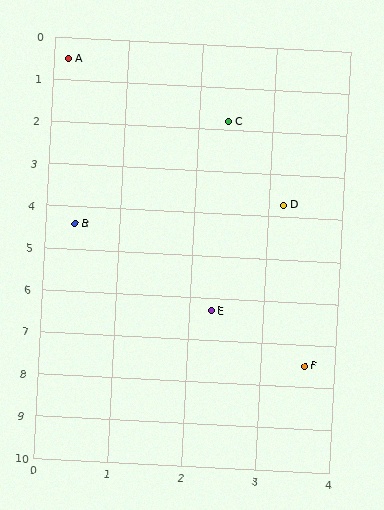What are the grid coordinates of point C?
Point C is at approximately (2.4, 1.8).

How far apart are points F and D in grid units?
Points F and D are about 3.8 grid units apart.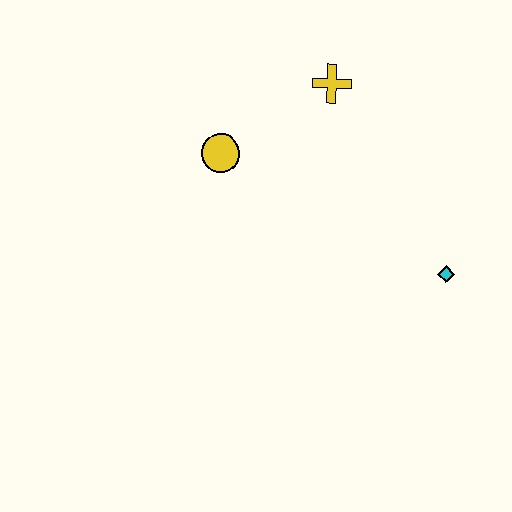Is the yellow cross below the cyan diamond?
No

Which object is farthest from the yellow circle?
The cyan diamond is farthest from the yellow circle.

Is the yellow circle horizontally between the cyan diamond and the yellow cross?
No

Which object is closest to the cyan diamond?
The yellow cross is closest to the cyan diamond.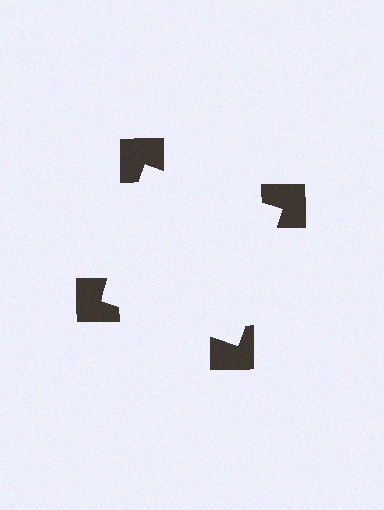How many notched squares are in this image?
There are 4 — one at each vertex of the illusory square.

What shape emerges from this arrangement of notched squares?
An illusory square — its edges are inferred from the aligned wedge cuts in the notched squares, not physically drawn.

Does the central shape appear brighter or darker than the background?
It typically appears slightly brighter than the background, even though no actual brightness change is drawn.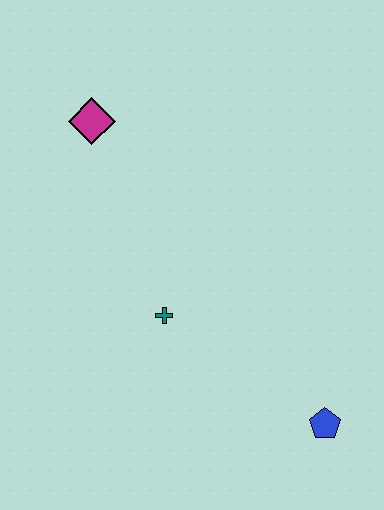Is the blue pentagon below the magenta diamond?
Yes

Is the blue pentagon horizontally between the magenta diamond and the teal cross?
No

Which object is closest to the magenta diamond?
The teal cross is closest to the magenta diamond.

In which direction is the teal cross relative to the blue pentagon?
The teal cross is to the left of the blue pentagon.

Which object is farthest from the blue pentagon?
The magenta diamond is farthest from the blue pentagon.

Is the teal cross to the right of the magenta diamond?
Yes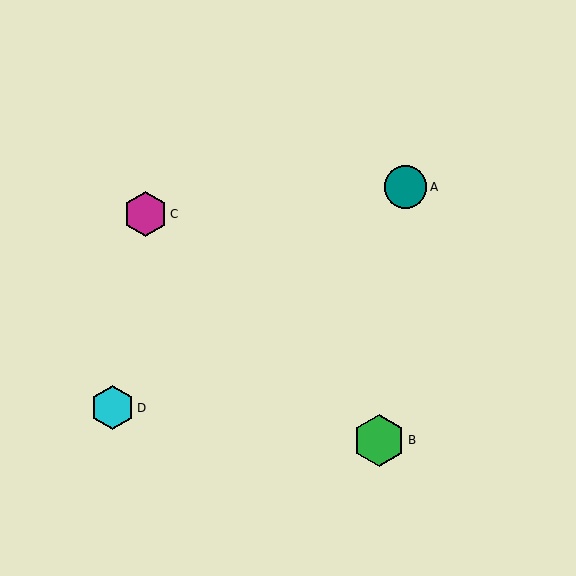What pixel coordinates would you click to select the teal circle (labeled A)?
Click at (406, 187) to select the teal circle A.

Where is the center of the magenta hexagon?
The center of the magenta hexagon is at (145, 214).